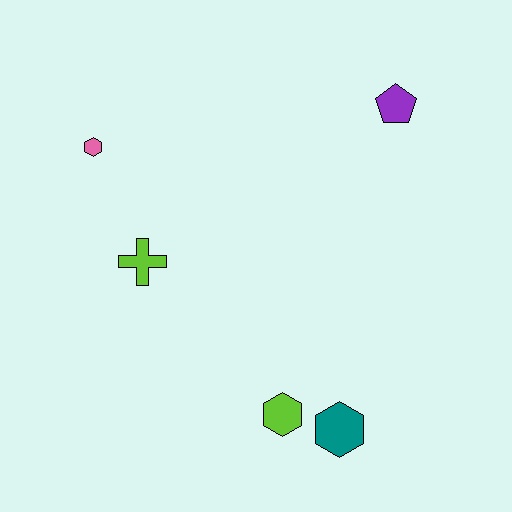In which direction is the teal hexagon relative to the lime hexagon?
The teal hexagon is to the right of the lime hexagon.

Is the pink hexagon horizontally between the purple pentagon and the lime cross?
No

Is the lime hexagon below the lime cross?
Yes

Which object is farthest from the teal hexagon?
The pink hexagon is farthest from the teal hexagon.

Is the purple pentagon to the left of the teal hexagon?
No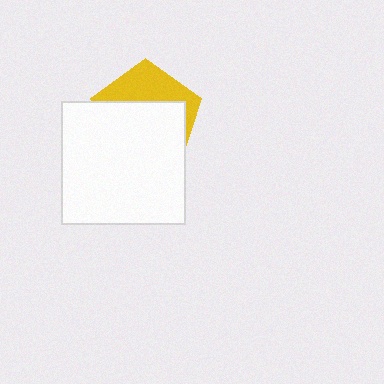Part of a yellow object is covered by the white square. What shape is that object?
It is a pentagon.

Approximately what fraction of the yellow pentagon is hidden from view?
Roughly 64% of the yellow pentagon is hidden behind the white square.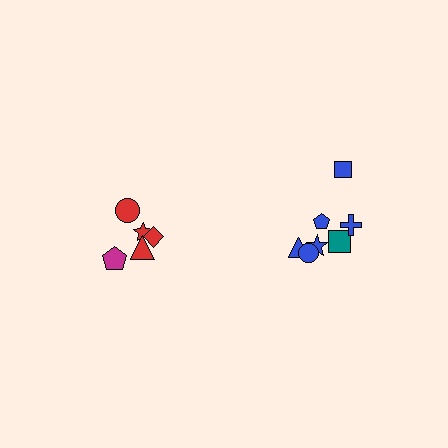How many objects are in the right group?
There are 8 objects.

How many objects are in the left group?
There are 5 objects.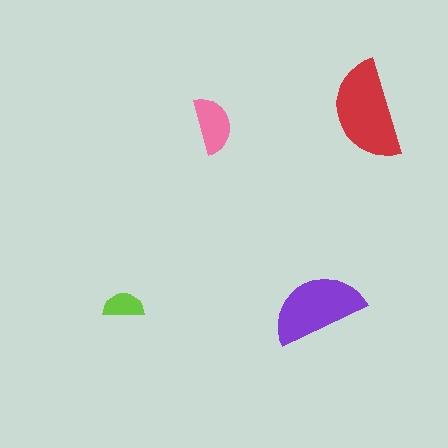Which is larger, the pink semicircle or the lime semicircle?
The pink one.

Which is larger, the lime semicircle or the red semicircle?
The red one.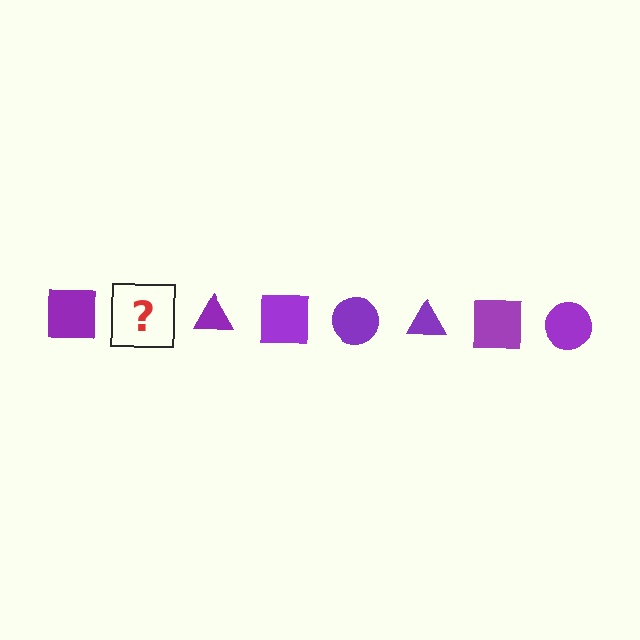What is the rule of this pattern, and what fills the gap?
The rule is that the pattern cycles through square, circle, triangle shapes in purple. The gap should be filled with a purple circle.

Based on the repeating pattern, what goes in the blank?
The blank should be a purple circle.